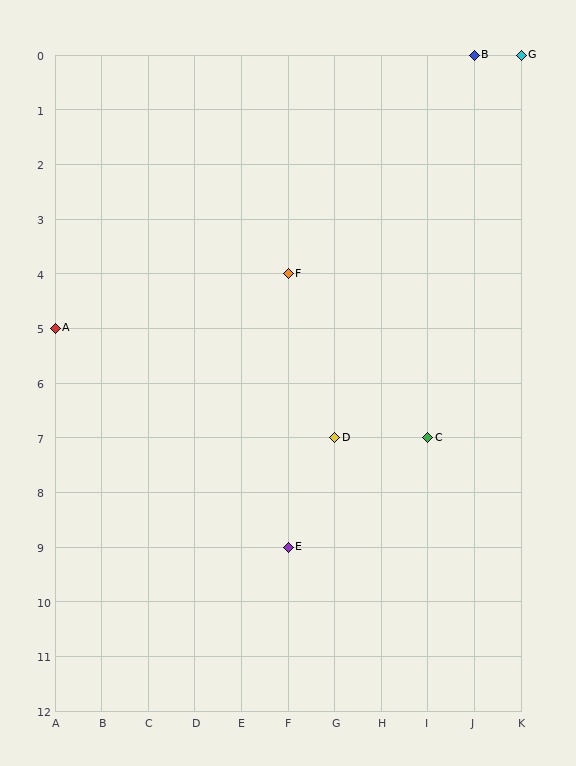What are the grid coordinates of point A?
Point A is at grid coordinates (A, 5).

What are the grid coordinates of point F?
Point F is at grid coordinates (F, 4).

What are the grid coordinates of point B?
Point B is at grid coordinates (J, 0).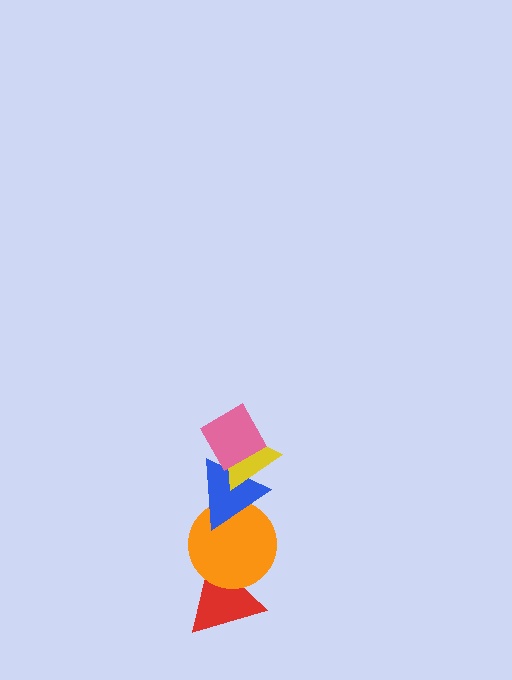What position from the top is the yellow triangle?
The yellow triangle is 2nd from the top.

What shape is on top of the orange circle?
The blue triangle is on top of the orange circle.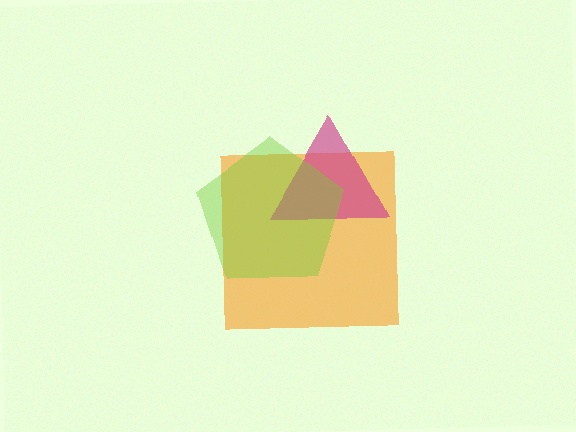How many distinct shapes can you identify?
There are 3 distinct shapes: an orange square, a magenta triangle, a lime pentagon.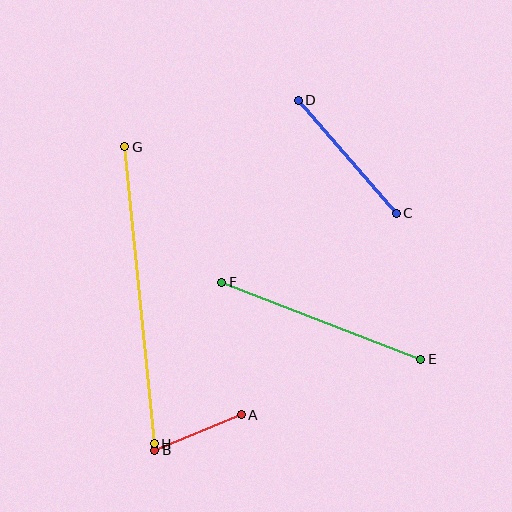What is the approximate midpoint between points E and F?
The midpoint is at approximately (321, 321) pixels.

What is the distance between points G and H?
The distance is approximately 299 pixels.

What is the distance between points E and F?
The distance is approximately 214 pixels.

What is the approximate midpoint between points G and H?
The midpoint is at approximately (140, 295) pixels.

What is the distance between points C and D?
The distance is approximately 149 pixels.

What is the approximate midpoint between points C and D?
The midpoint is at approximately (347, 157) pixels.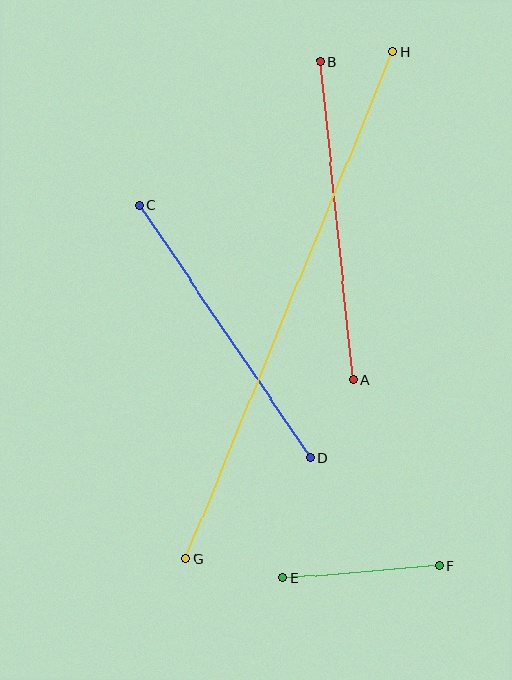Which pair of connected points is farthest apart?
Points G and H are farthest apart.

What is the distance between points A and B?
The distance is approximately 320 pixels.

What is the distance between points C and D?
The distance is approximately 305 pixels.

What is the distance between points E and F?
The distance is approximately 157 pixels.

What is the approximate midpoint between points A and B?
The midpoint is at approximately (337, 220) pixels.